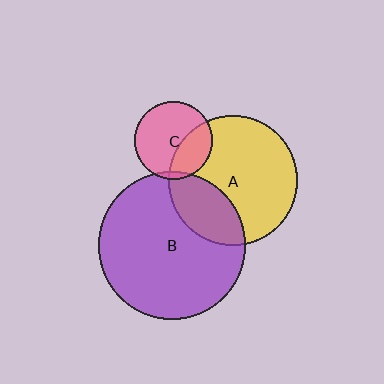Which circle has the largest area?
Circle B (purple).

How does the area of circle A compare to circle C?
Approximately 2.8 times.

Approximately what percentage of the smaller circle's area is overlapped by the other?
Approximately 35%.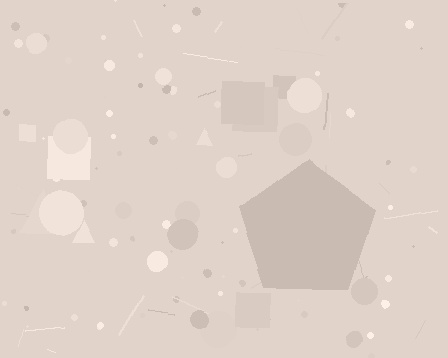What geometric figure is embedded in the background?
A pentagon is embedded in the background.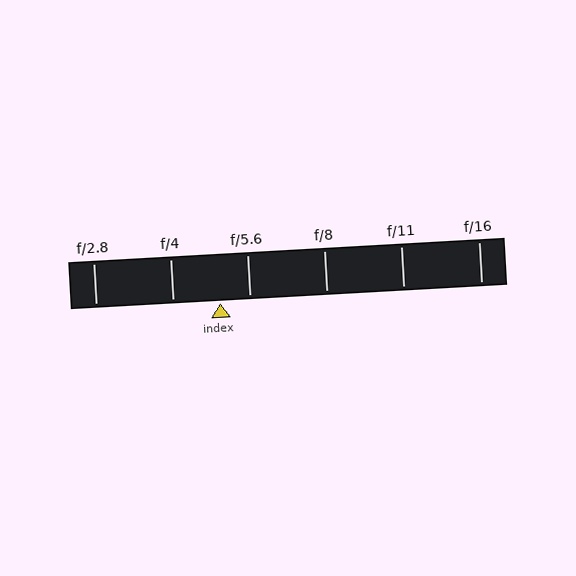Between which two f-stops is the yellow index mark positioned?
The index mark is between f/4 and f/5.6.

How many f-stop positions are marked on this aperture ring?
There are 6 f-stop positions marked.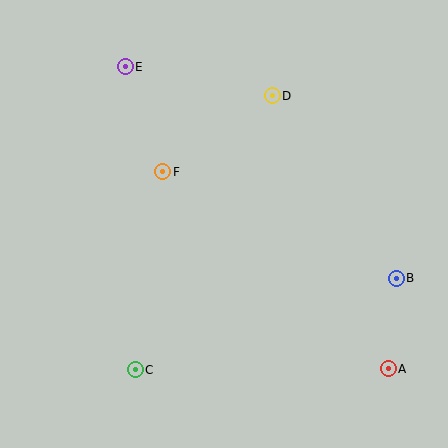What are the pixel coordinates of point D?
Point D is at (272, 96).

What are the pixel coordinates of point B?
Point B is at (396, 278).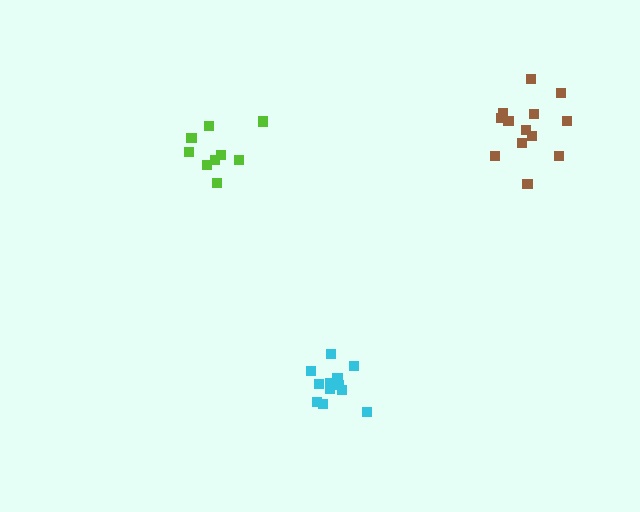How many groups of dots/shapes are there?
There are 3 groups.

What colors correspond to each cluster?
The clusters are colored: cyan, brown, lime.